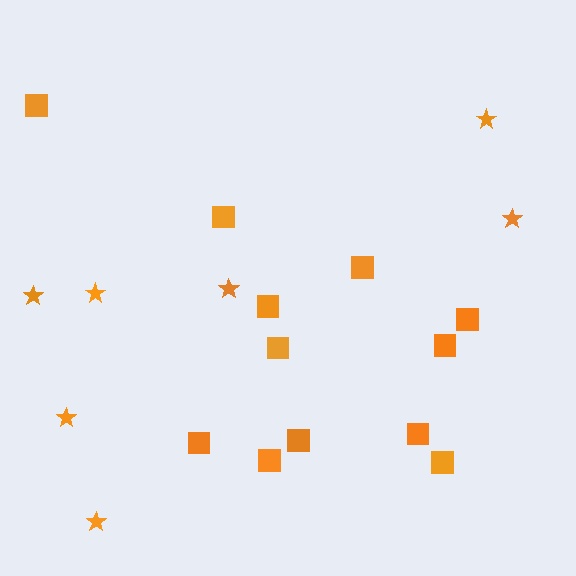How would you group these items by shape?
There are 2 groups: one group of stars (7) and one group of squares (12).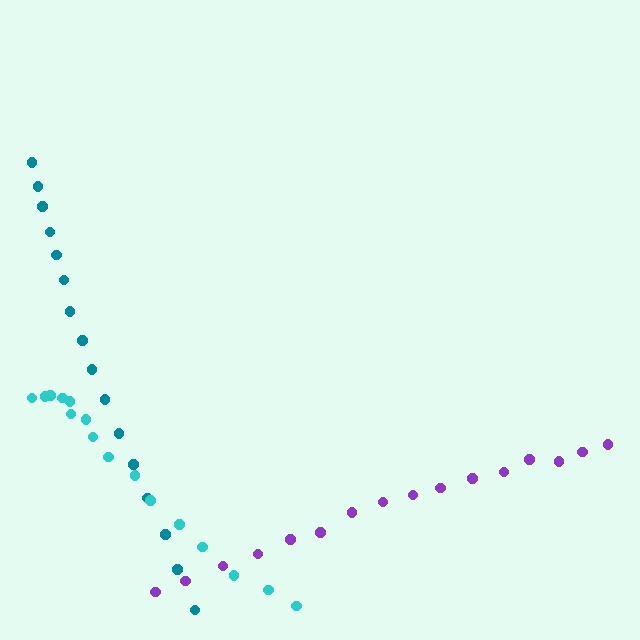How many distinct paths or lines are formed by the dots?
There are 3 distinct paths.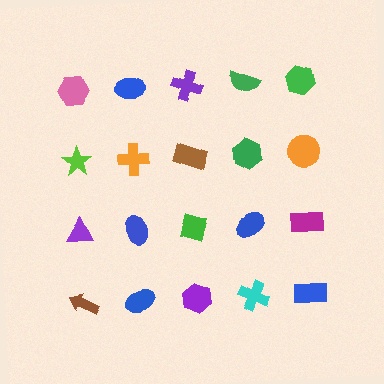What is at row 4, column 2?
A blue ellipse.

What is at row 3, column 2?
A blue ellipse.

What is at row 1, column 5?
A green hexagon.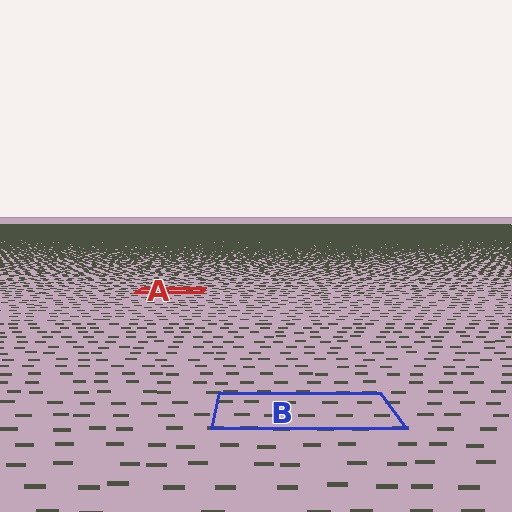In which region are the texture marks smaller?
The texture marks are smaller in region A, because it is farther away.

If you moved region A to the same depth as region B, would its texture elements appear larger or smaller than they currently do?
They would appear larger. At a closer depth, the same texture elements are projected at a bigger on-screen size.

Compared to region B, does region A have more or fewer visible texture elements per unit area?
Region A has more texture elements per unit area — they are packed more densely because it is farther away.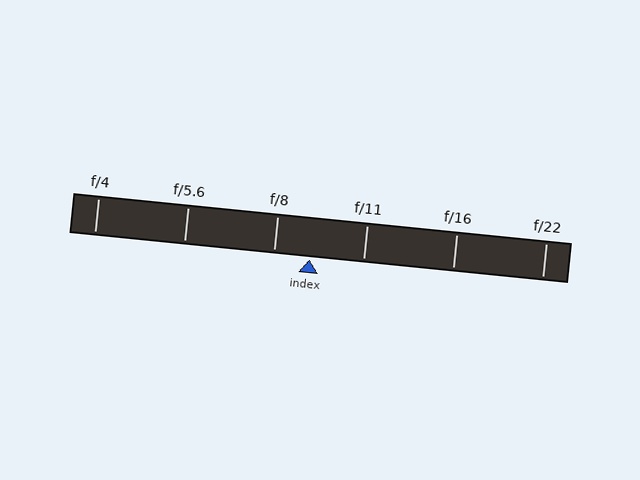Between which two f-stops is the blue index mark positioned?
The index mark is between f/8 and f/11.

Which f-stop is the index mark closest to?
The index mark is closest to f/8.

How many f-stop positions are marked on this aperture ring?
There are 6 f-stop positions marked.